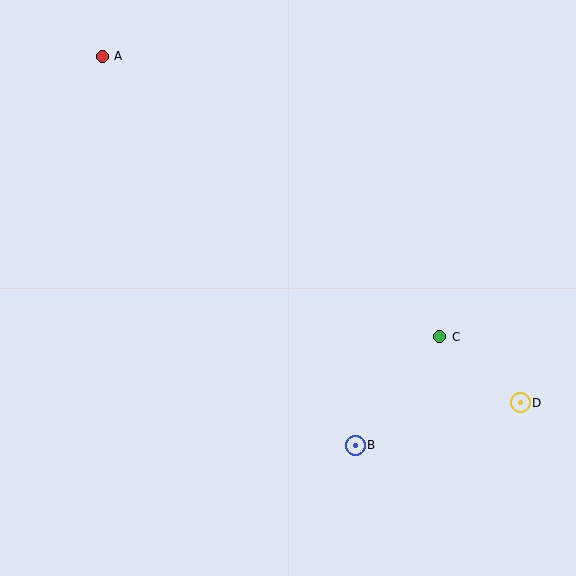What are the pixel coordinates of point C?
Point C is at (440, 337).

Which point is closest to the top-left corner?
Point A is closest to the top-left corner.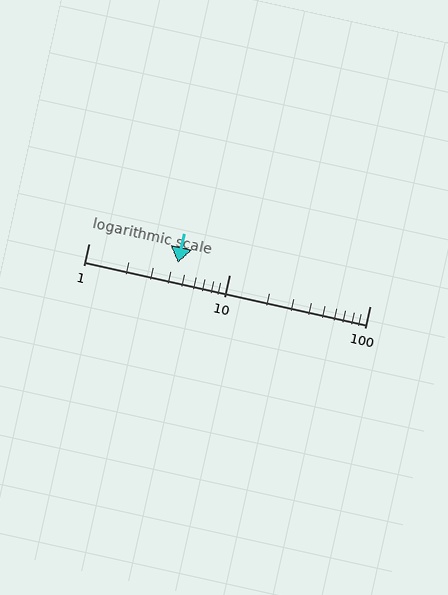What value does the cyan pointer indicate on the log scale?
The pointer indicates approximately 4.3.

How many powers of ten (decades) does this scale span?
The scale spans 2 decades, from 1 to 100.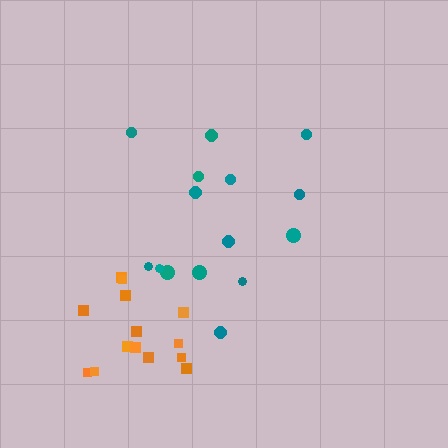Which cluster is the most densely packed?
Orange.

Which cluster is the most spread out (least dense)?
Teal.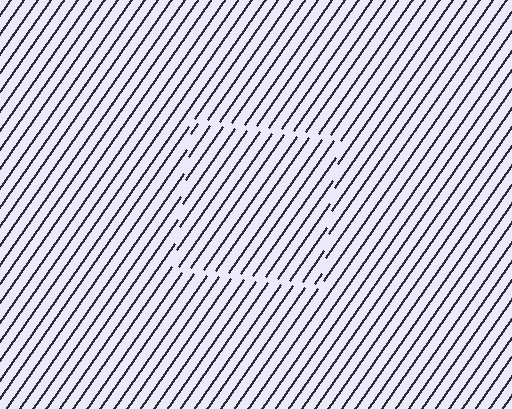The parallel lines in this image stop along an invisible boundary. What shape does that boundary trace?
An illusory square. The interior of the shape contains the same grating, shifted by half a period — the contour is defined by the phase discontinuity where line-ends from the inner and outer gratings abut.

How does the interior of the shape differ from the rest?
The interior of the shape contains the same grating, shifted by half a period — the contour is defined by the phase discontinuity where line-ends from the inner and outer gratings abut.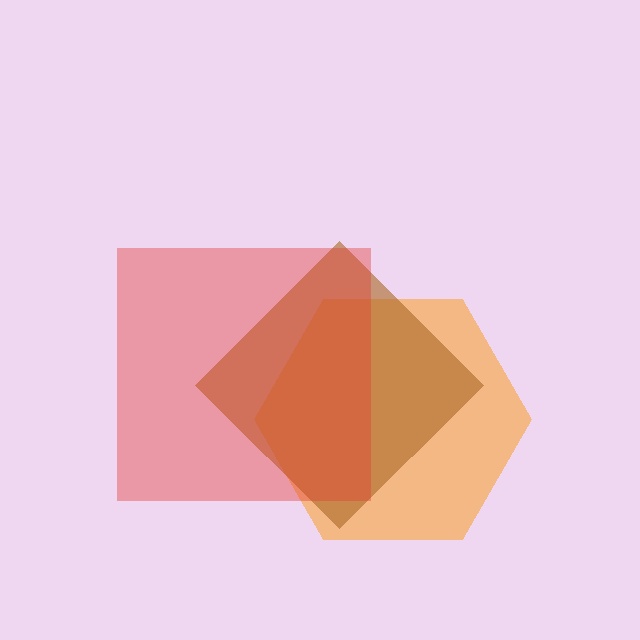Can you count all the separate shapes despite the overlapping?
Yes, there are 3 separate shapes.